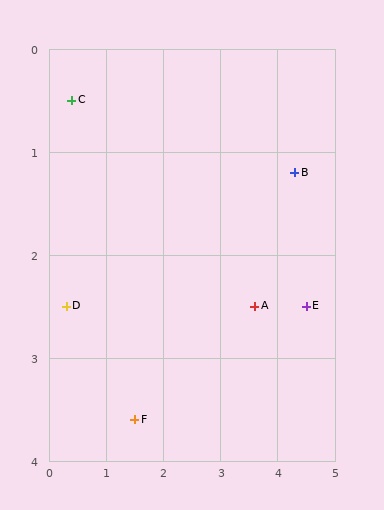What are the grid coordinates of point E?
Point E is at approximately (4.5, 2.5).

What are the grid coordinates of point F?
Point F is at approximately (1.5, 3.6).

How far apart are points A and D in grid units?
Points A and D are about 3.3 grid units apart.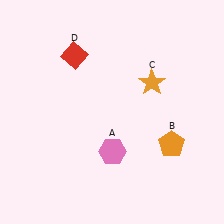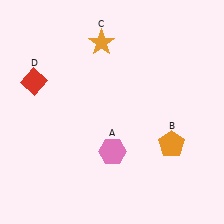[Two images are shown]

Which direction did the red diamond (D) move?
The red diamond (D) moved left.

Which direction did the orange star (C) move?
The orange star (C) moved left.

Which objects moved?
The objects that moved are: the orange star (C), the red diamond (D).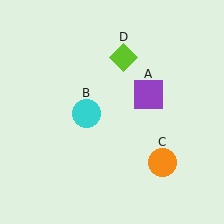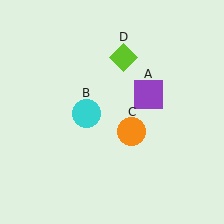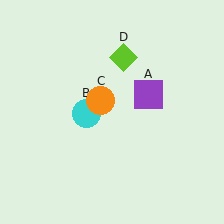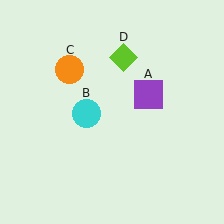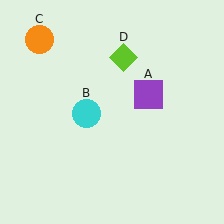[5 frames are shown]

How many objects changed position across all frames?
1 object changed position: orange circle (object C).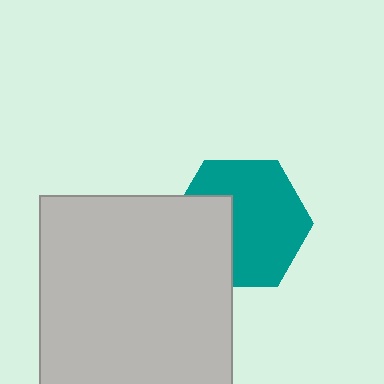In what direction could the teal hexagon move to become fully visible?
The teal hexagon could move right. That would shift it out from behind the light gray rectangle entirely.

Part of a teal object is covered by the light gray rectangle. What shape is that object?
It is a hexagon.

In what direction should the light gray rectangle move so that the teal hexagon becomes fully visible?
The light gray rectangle should move left. That is the shortest direction to clear the overlap and leave the teal hexagon fully visible.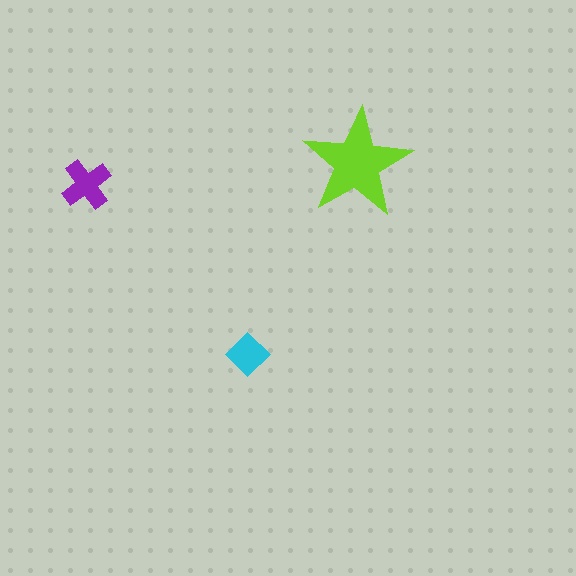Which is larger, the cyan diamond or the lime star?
The lime star.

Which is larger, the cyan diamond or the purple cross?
The purple cross.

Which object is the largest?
The lime star.